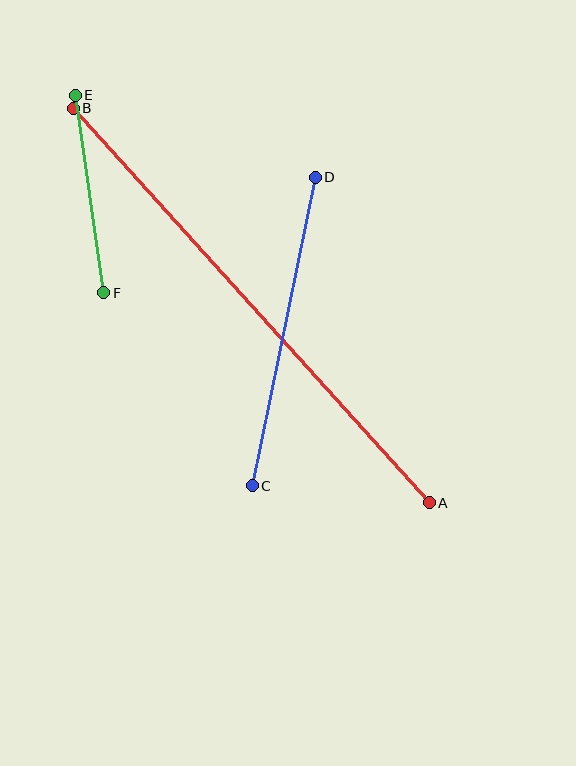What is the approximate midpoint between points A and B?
The midpoint is at approximately (251, 305) pixels.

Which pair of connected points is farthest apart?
Points A and B are farthest apart.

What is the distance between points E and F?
The distance is approximately 199 pixels.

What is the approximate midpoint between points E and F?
The midpoint is at approximately (90, 194) pixels.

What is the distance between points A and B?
The distance is approximately 531 pixels.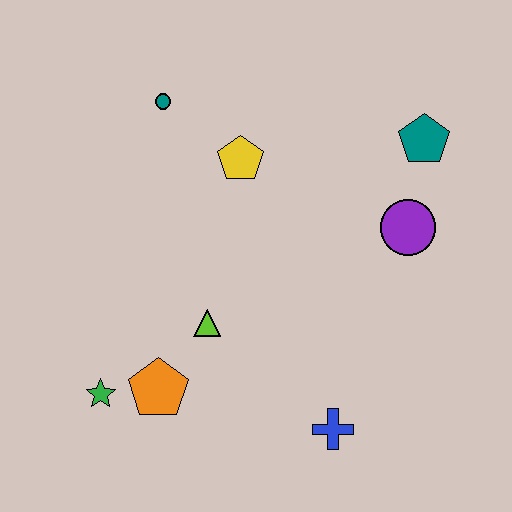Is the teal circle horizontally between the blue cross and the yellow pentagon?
No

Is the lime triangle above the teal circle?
No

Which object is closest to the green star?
The orange pentagon is closest to the green star.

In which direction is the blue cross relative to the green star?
The blue cross is to the right of the green star.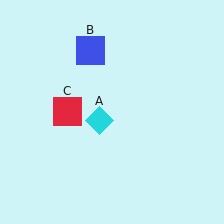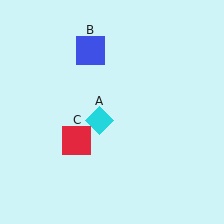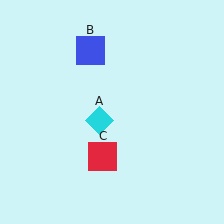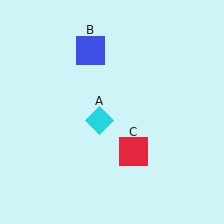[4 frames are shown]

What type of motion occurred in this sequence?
The red square (object C) rotated counterclockwise around the center of the scene.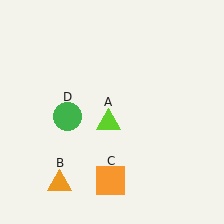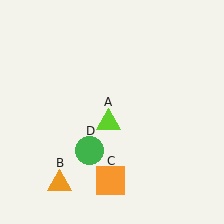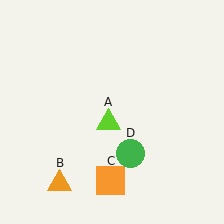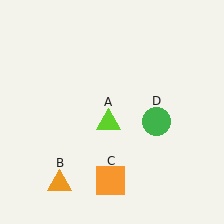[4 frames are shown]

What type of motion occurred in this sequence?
The green circle (object D) rotated counterclockwise around the center of the scene.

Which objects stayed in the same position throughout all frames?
Lime triangle (object A) and orange triangle (object B) and orange square (object C) remained stationary.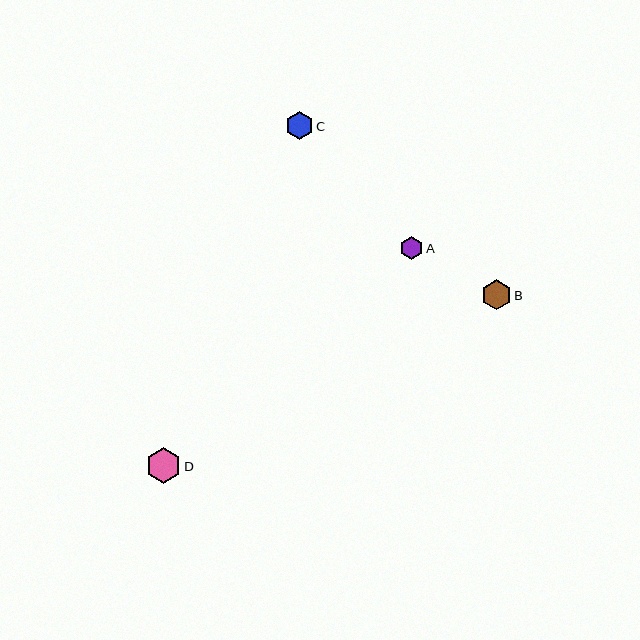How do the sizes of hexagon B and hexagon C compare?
Hexagon B and hexagon C are approximately the same size.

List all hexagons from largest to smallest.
From largest to smallest: D, B, C, A.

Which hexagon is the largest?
Hexagon D is the largest with a size of approximately 35 pixels.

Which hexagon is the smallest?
Hexagon A is the smallest with a size of approximately 22 pixels.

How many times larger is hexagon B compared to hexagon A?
Hexagon B is approximately 1.3 times the size of hexagon A.